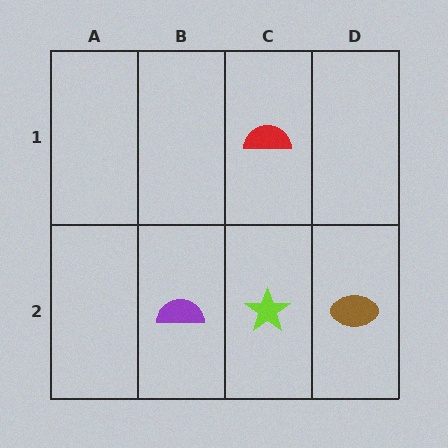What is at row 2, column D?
A brown ellipse.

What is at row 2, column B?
A purple semicircle.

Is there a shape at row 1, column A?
No, that cell is empty.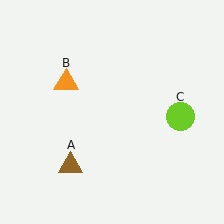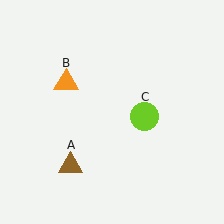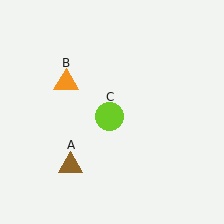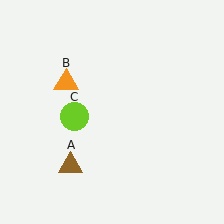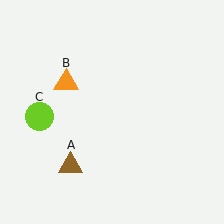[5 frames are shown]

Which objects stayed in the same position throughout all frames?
Brown triangle (object A) and orange triangle (object B) remained stationary.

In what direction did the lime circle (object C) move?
The lime circle (object C) moved left.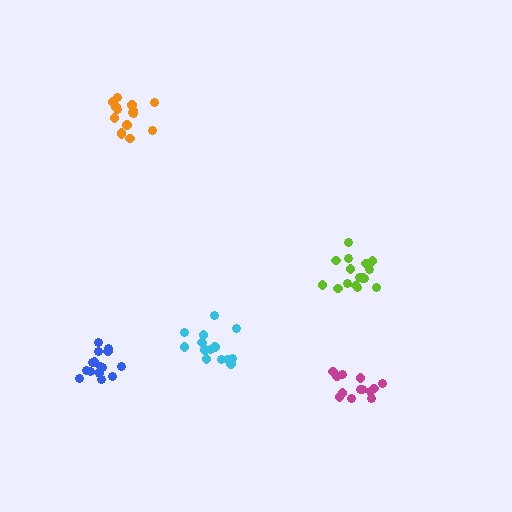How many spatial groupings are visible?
There are 5 spatial groupings.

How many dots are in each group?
Group 1: 13 dots, Group 2: 16 dots, Group 3: 16 dots, Group 4: 15 dots, Group 5: 15 dots (75 total).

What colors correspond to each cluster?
The clusters are colored: magenta, blue, lime, cyan, orange.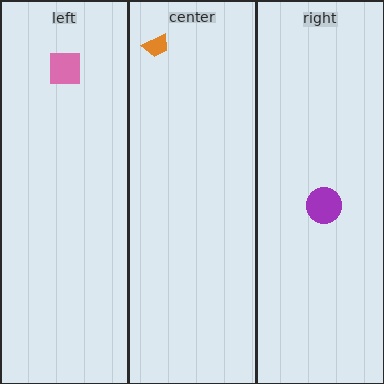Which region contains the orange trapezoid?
The center region.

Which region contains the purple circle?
The right region.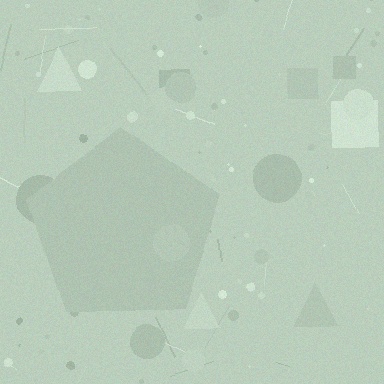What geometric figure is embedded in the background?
A pentagon is embedded in the background.